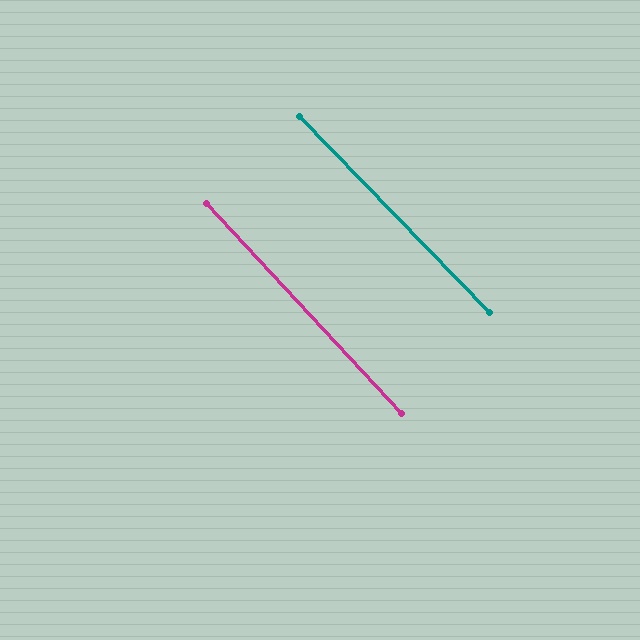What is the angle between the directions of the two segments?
Approximately 1 degree.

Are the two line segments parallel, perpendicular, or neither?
Parallel — their directions differ by only 1.4°.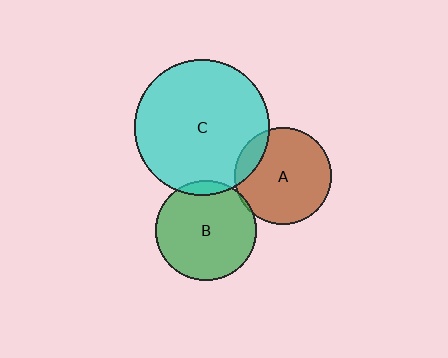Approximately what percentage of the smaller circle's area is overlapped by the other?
Approximately 15%.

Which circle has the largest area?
Circle C (cyan).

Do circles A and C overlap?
Yes.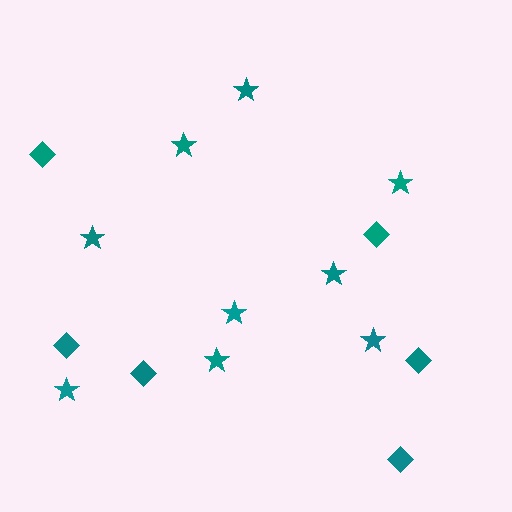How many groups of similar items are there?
There are 2 groups: one group of diamonds (6) and one group of stars (9).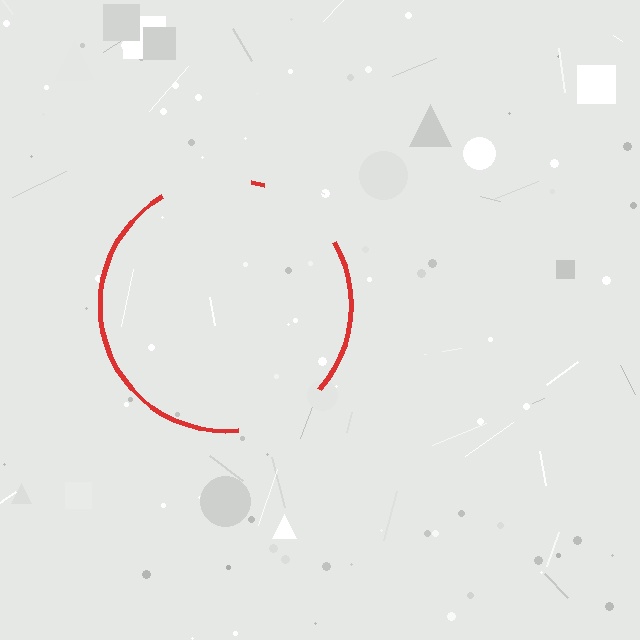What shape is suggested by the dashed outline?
The dashed outline suggests a circle.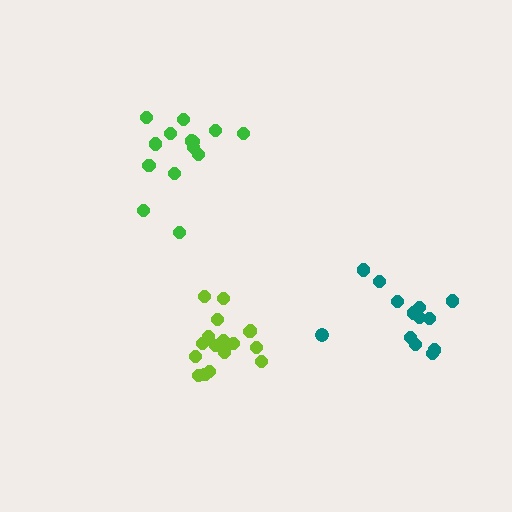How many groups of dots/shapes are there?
There are 3 groups.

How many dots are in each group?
Group 1: 13 dots, Group 2: 18 dots, Group 3: 14 dots (45 total).